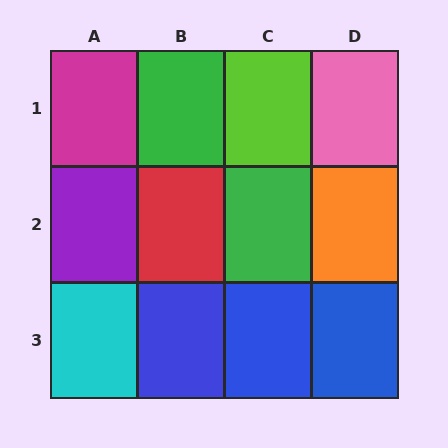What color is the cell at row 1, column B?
Green.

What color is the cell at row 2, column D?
Orange.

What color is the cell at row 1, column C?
Lime.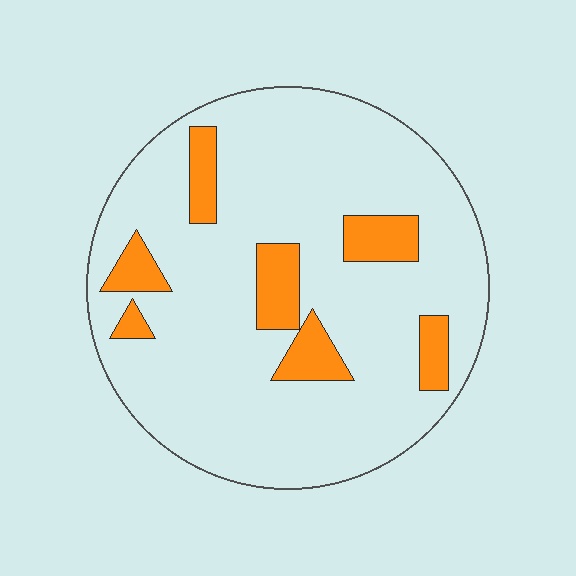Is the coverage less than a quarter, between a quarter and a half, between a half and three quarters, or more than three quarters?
Less than a quarter.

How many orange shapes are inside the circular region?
7.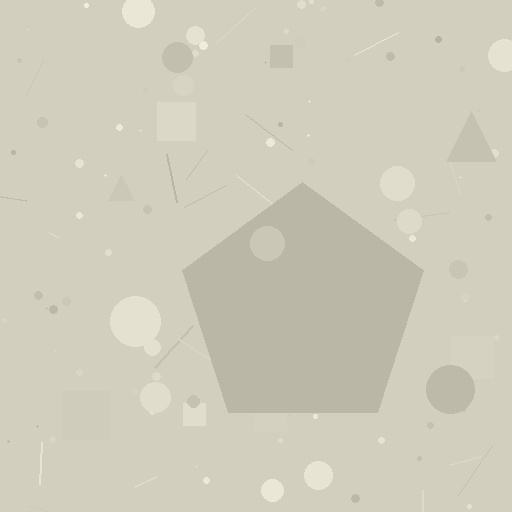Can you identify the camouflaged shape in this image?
The camouflaged shape is a pentagon.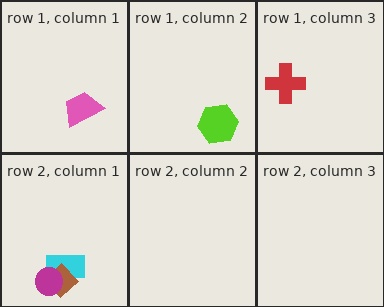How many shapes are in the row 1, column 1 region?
1.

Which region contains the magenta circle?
The row 2, column 1 region.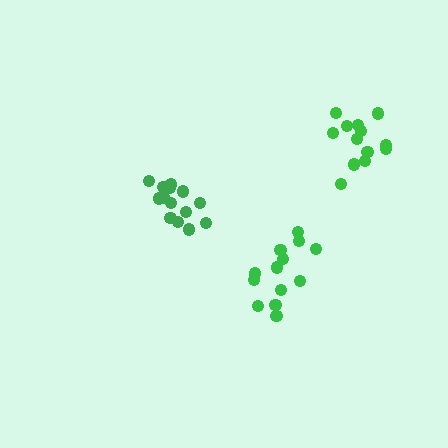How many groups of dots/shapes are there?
There are 3 groups.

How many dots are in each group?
Group 1: 14 dots, Group 2: 13 dots, Group 3: 13 dots (40 total).